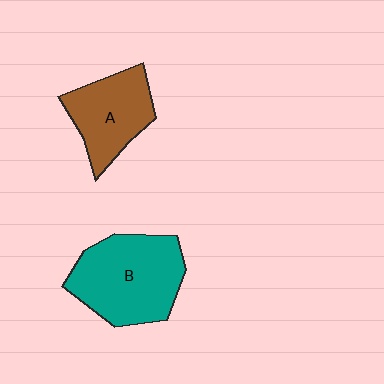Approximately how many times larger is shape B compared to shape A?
Approximately 1.4 times.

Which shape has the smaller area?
Shape A (brown).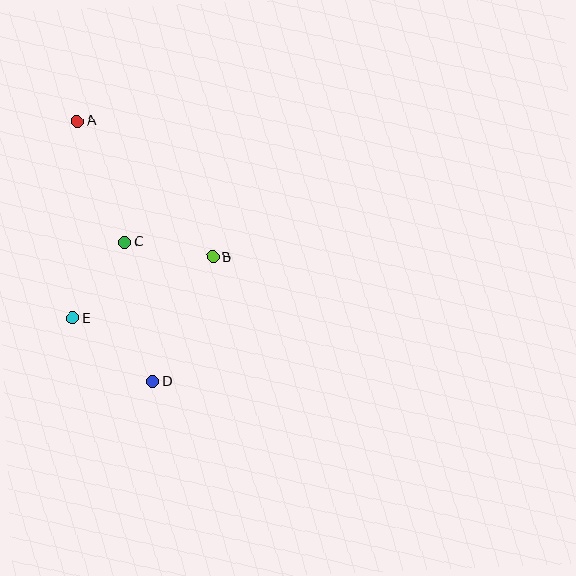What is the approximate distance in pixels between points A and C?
The distance between A and C is approximately 130 pixels.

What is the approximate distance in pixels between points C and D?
The distance between C and D is approximately 142 pixels.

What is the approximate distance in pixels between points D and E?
The distance between D and E is approximately 102 pixels.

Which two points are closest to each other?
Points B and C are closest to each other.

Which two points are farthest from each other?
Points A and D are farthest from each other.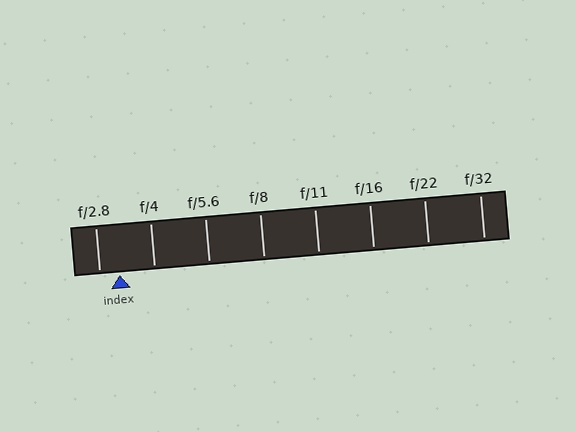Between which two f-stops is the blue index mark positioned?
The index mark is between f/2.8 and f/4.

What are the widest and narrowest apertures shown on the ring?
The widest aperture shown is f/2.8 and the narrowest is f/32.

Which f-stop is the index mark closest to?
The index mark is closest to f/2.8.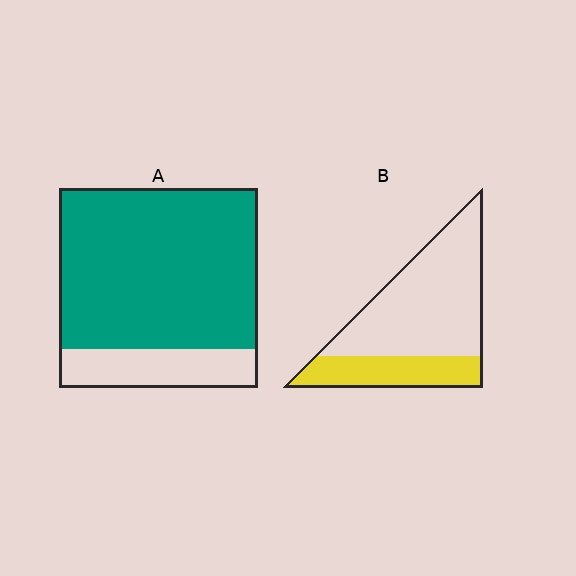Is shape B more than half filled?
No.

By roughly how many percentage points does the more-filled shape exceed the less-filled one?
By roughly 50 percentage points (A over B).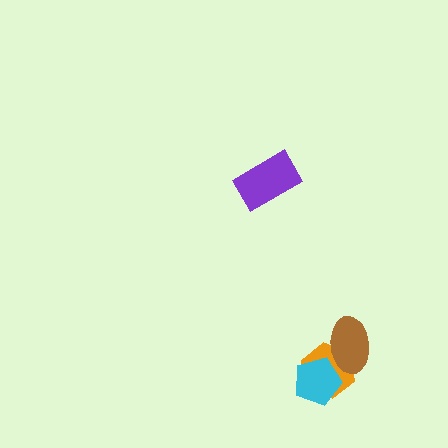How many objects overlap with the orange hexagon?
2 objects overlap with the orange hexagon.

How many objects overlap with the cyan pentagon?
2 objects overlap with the cyan pentagon.